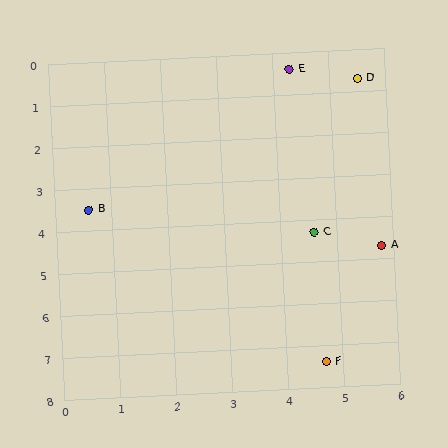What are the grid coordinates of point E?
Point E is at approximately (4.3, 0.4).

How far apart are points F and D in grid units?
Points F and D are about 6.7 grid units apart.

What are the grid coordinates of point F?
Point F is at approximately (4.7, 7.4).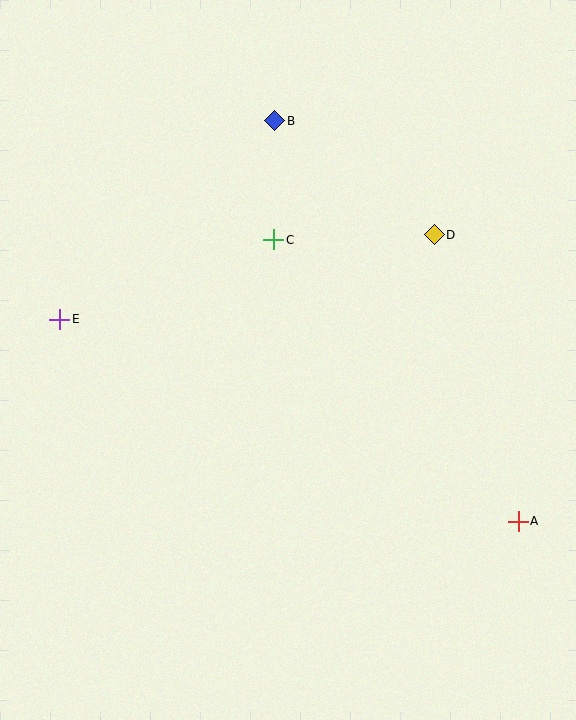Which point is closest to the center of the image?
Point C at (274, 240) is closest to the center.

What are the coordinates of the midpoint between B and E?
The midpoint between B and E is at (167, 220).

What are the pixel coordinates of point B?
Point B is at (275, 121).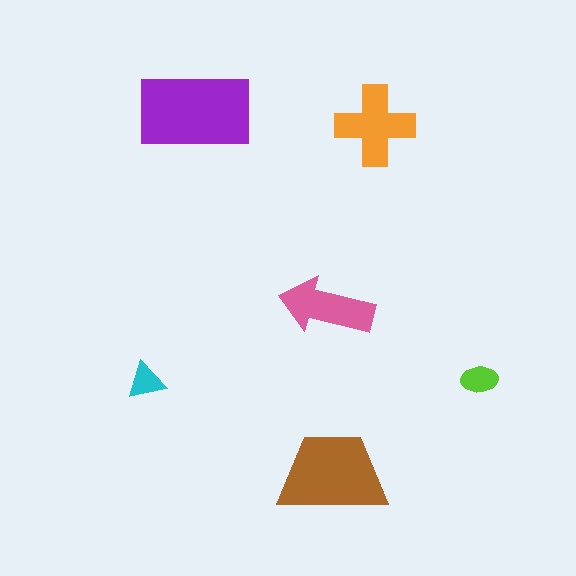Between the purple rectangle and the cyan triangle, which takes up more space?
The purple rectangle.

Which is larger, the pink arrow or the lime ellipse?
The pink arrow.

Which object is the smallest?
The cyan triangle.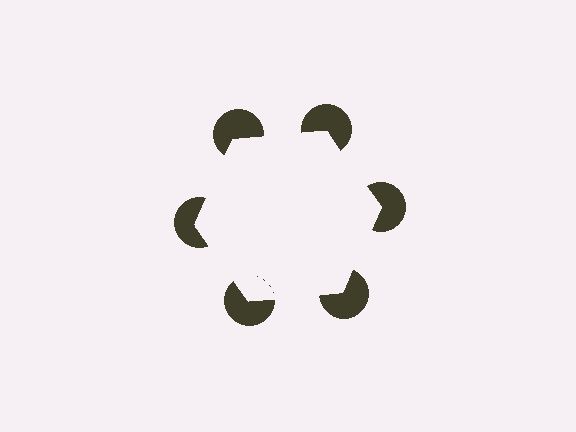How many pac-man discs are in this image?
There are 6 — one at each vertex of the illusory hexagon.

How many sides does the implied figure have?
6 sides.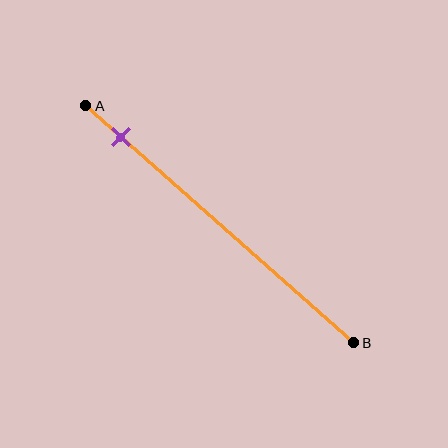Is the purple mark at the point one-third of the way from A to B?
No, the mark is at about 15% from A, not at the 33% one-third point.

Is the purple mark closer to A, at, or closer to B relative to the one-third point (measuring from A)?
The purple mark is closer to point A than the one-third point of segment AB.